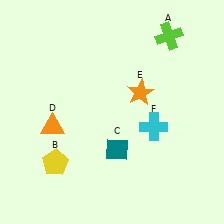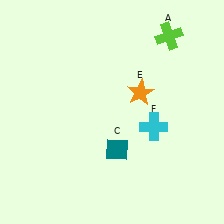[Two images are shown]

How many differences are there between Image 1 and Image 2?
There are 2 differences between the two images.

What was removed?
The yellow pentagon (B), the orange triangle (D) were removed in Image 2.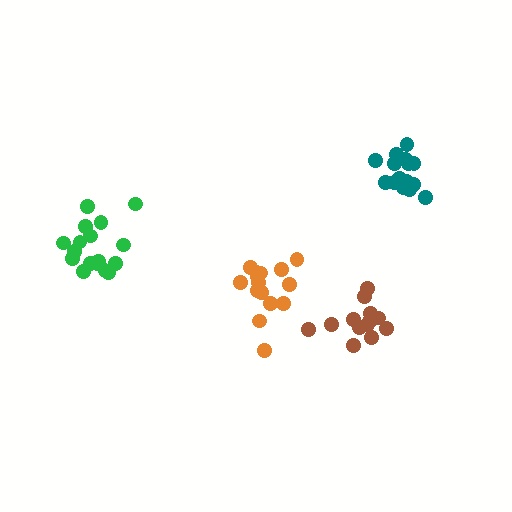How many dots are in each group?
Group 1: 15 dots, Group 2: 13 dots, Group 3: 17 dots, Group 4: 15 dots (60 total).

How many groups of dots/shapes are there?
There are 4 groups.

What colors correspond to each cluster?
The clusters are colored: teal, brown, green, orange.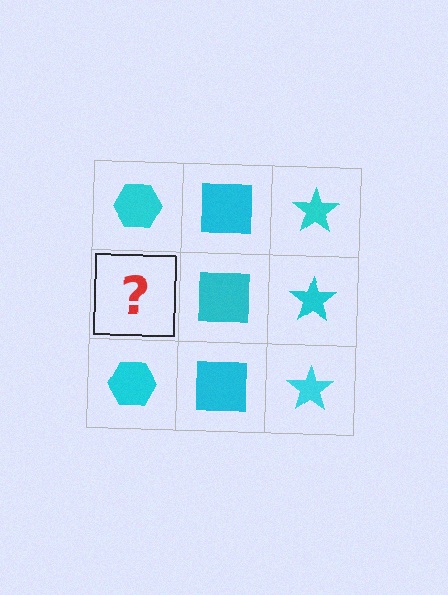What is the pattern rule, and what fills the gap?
The rule is that each column has a consistent shape. The gap should be filled with a cyan hexagon.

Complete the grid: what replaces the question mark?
The question mark should be replaced with a cyan hexagon.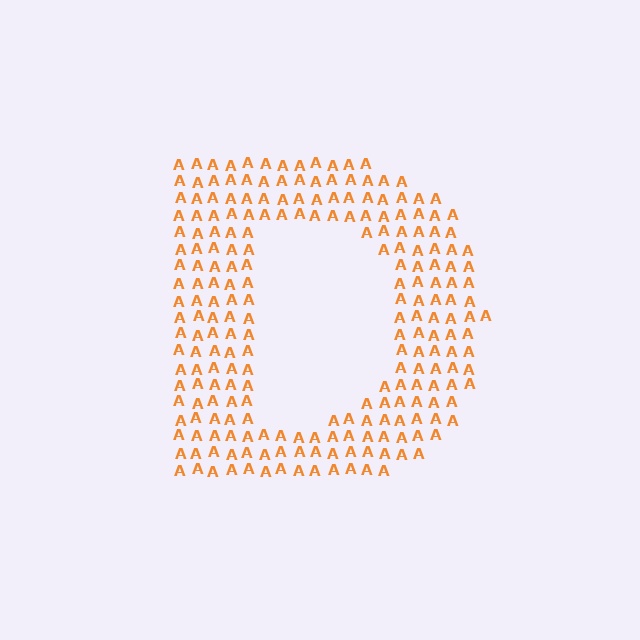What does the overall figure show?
The overall figure shows the letter D.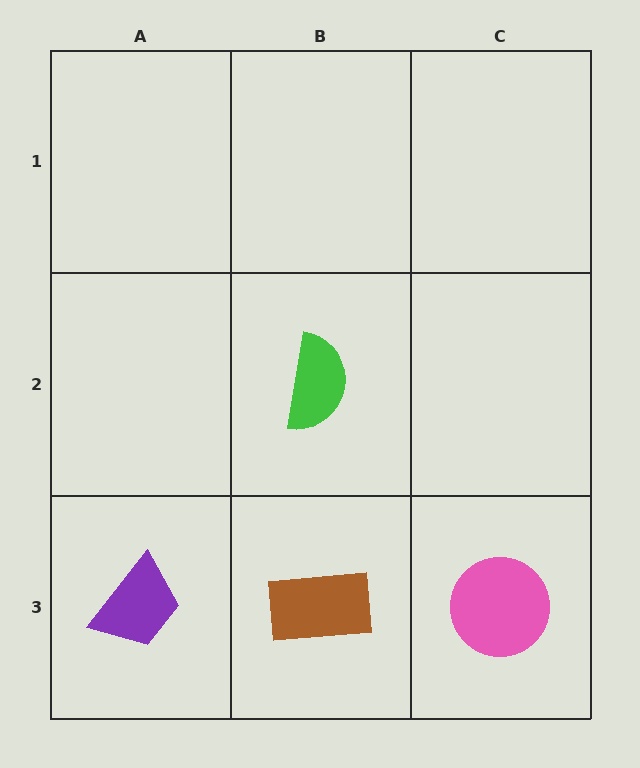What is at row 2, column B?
A green semicircle.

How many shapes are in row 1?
0 shapes.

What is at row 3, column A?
A purple trapezoid.